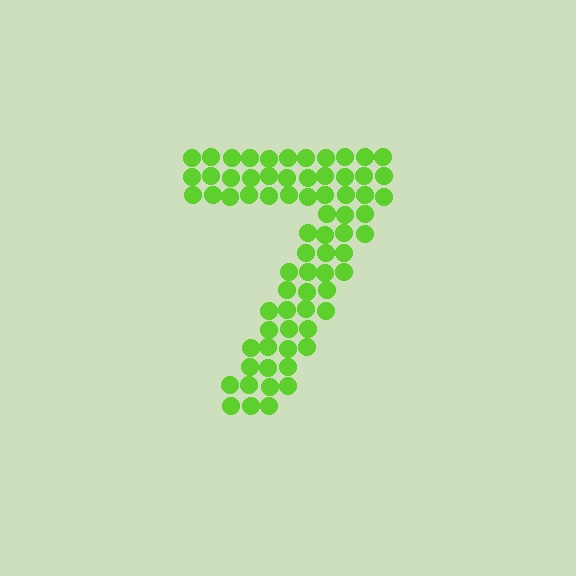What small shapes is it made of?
It is made of small circles.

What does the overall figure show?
The overall figure shows the digit 7.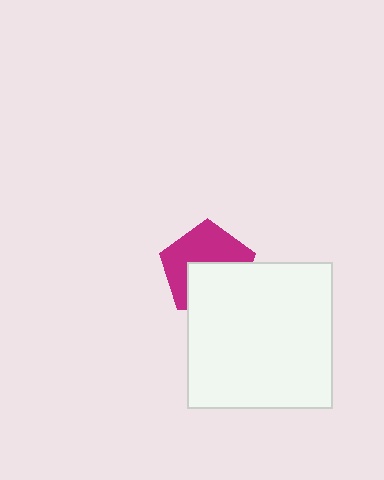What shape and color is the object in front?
The object in front is a white square.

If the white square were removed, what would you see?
You would see the complete magenta pentagon.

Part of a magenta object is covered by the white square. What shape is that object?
It is a pentagon.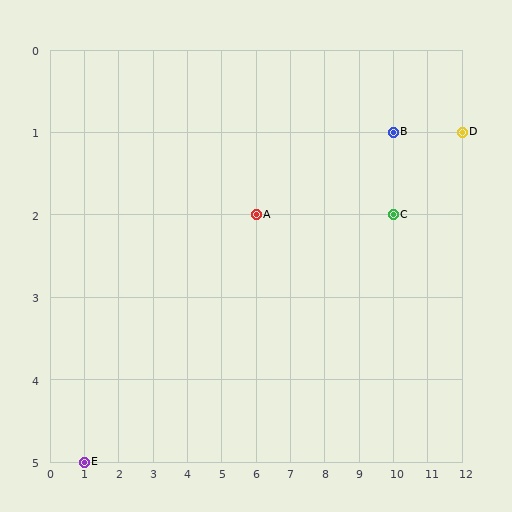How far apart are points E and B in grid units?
Points E and B are 9 columns and 4 rows apart (about 9.8 grid units diagonally).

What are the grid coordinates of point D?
Point D is at grid coordinates (12, 1).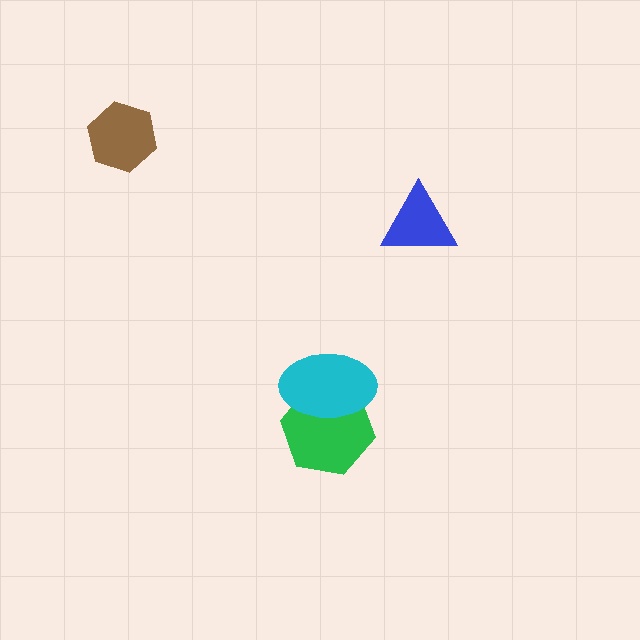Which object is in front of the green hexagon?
The cyan ellipse is in front of the green hexagon.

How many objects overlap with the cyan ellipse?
1 object overlaps with the cyan ellipse.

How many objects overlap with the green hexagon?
1 object overlaps with the green hexagon.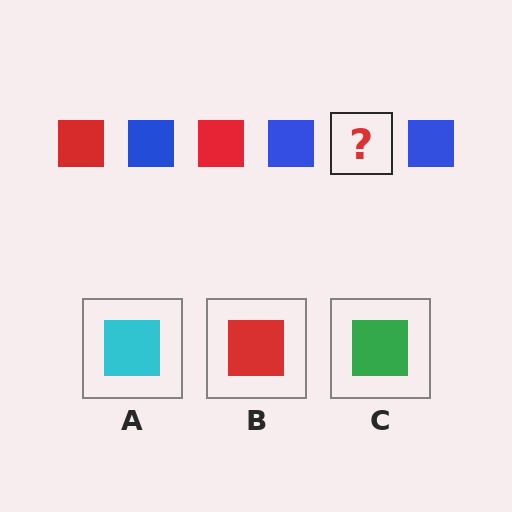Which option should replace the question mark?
Option B.